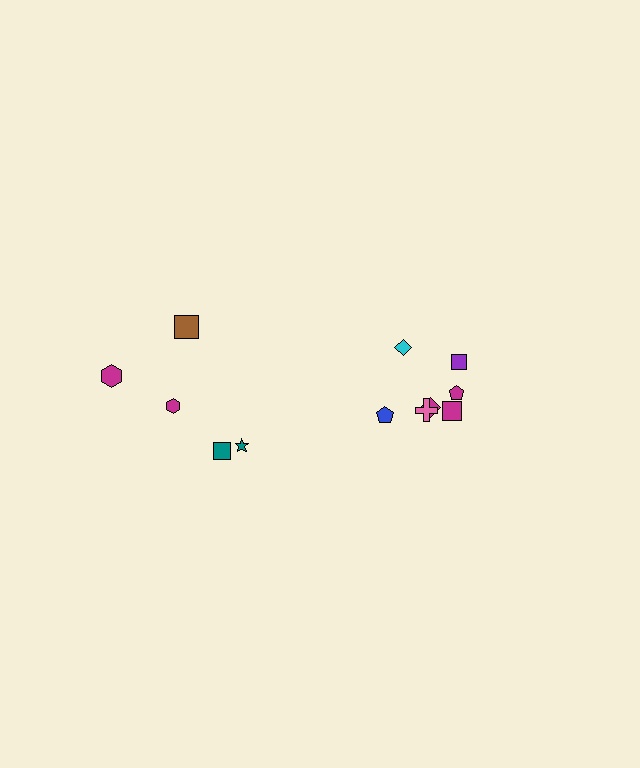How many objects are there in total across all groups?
There are 12 objects.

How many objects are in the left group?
There are 5 objects.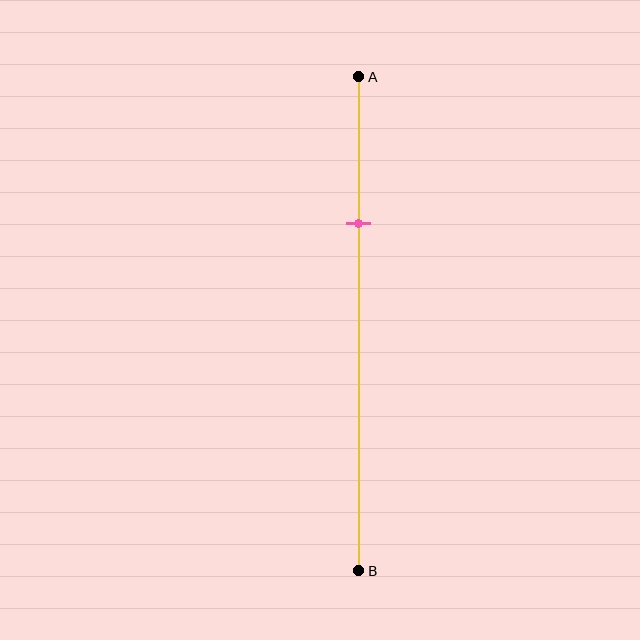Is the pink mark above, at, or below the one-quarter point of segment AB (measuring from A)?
The pink mark is below the one-quarter point of segment AB.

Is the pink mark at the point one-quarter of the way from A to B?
No, the mark is at about 30% from A, not at the 25% one-quarter point.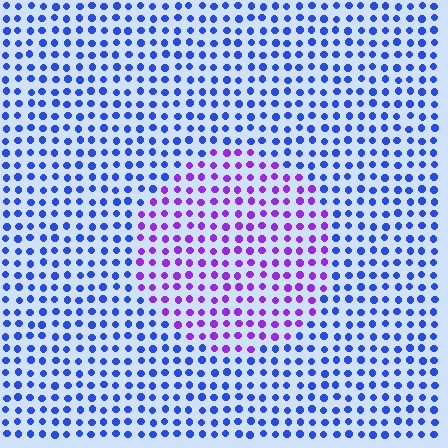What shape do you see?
I see a circle.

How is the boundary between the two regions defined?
The boundary is defined purely by a slight shift in hue (about 51 degrees). Spacing, size, and orientation are identical on both sides.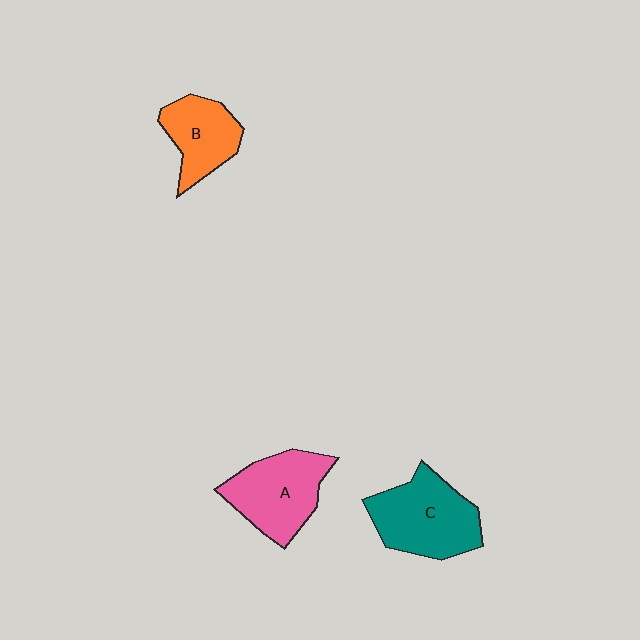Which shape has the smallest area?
Shape B (orange).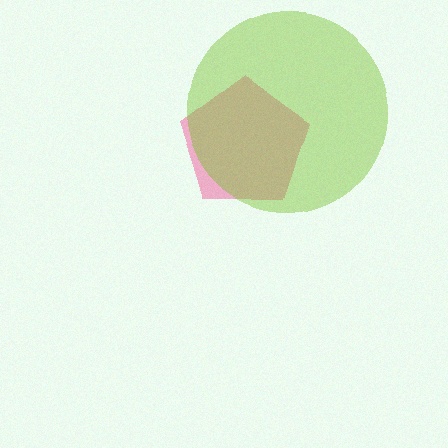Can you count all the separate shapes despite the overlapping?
Yes, there are 2 separate shapes.